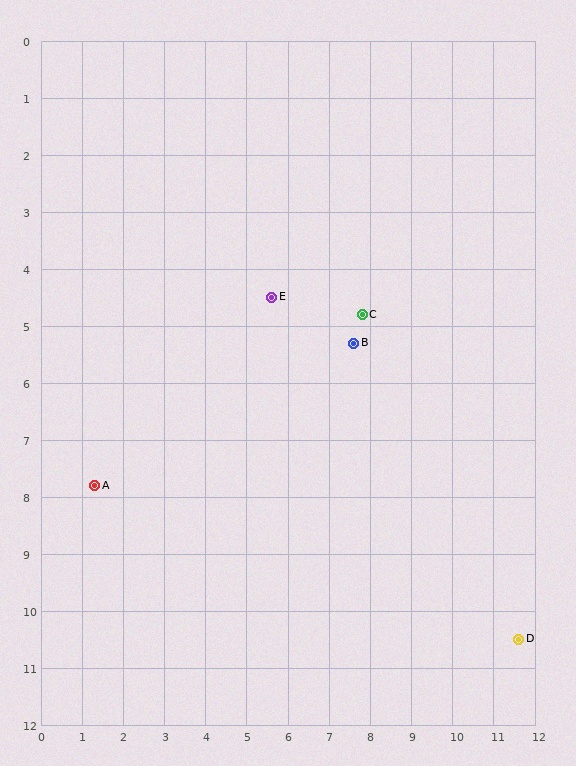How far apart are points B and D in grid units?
Points B and D are about 6.6 grid units apart.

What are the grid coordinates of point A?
Point A is at approximately (1.3, 7.8).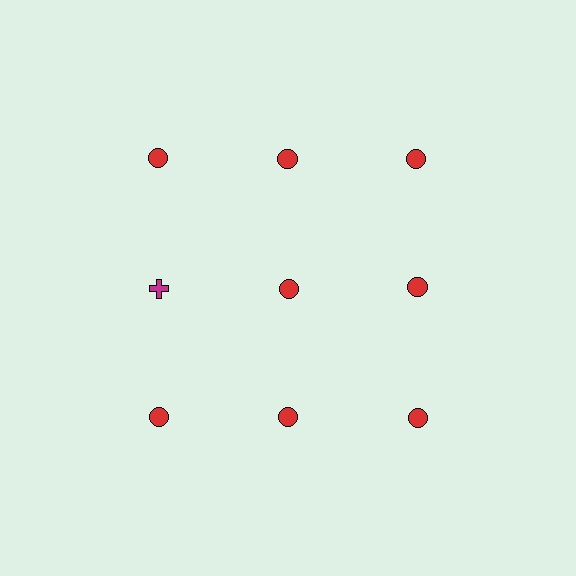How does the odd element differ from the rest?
It differs in both color (magenta instead of red) and shape (cross instead of circle).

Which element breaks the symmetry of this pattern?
The magenta cross in the second row, leftmost column breaks the symmetry. All other shapes are red circles.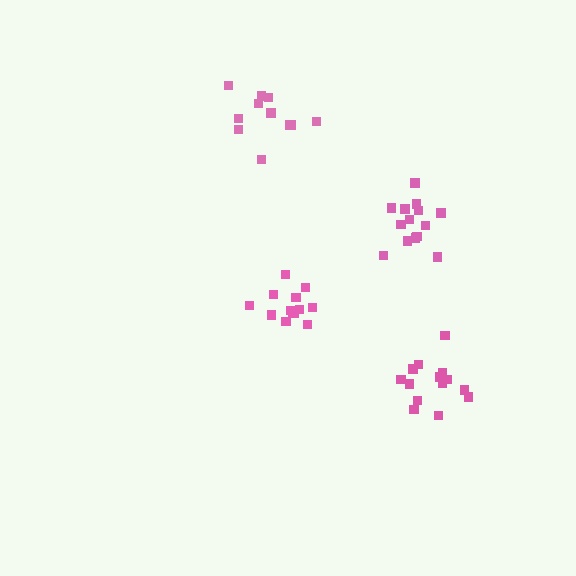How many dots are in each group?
Group 1: 14 dots, Group 2: 13 dots, Group 3: 14 dots, Group 4: 11 dots (52 total).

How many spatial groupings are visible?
There are 4 spatial groupings.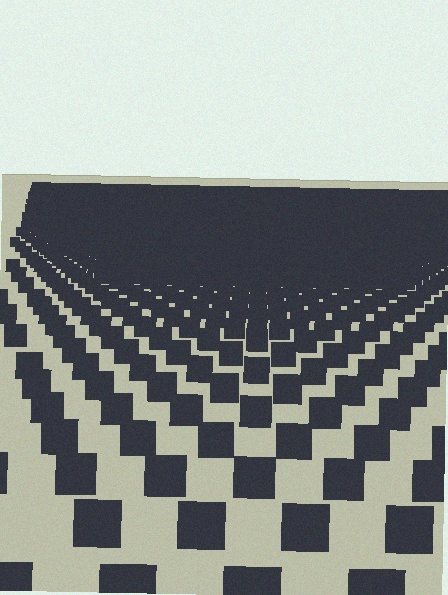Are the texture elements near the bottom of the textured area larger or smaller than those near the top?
Larger. Near the bottom, elements are closer to the viewer and appear at a bigger on-screen size.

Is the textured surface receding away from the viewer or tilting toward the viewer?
The surface is receding away from the viewer. Texture elements get smaller and denser toward the top.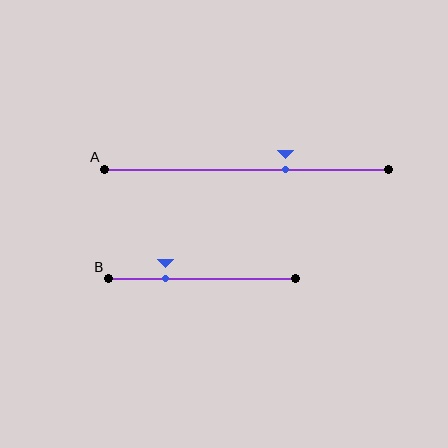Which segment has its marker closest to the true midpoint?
Segment A has its marker closest to the true midpoint.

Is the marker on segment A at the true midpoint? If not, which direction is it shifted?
No, the marker on segment A is shifted to the right by about 14% of the segment length.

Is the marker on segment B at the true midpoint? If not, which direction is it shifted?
No, the marker on segment B is shifted to the left by about 19% of the segment length.